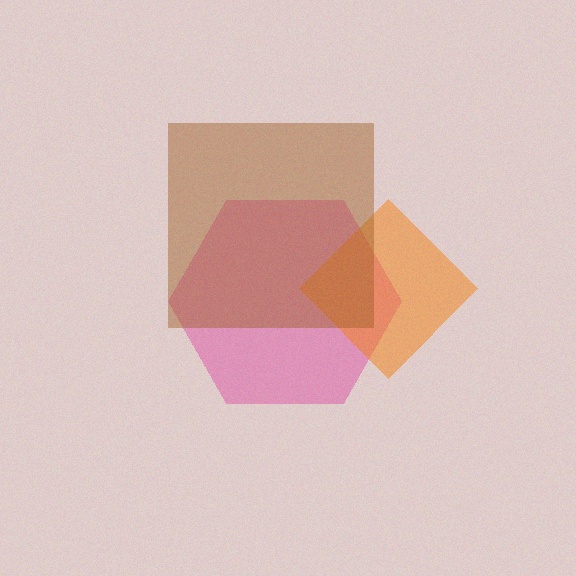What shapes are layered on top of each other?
The layered shapes are: a pink hexagon, an orange diamond, a brown square.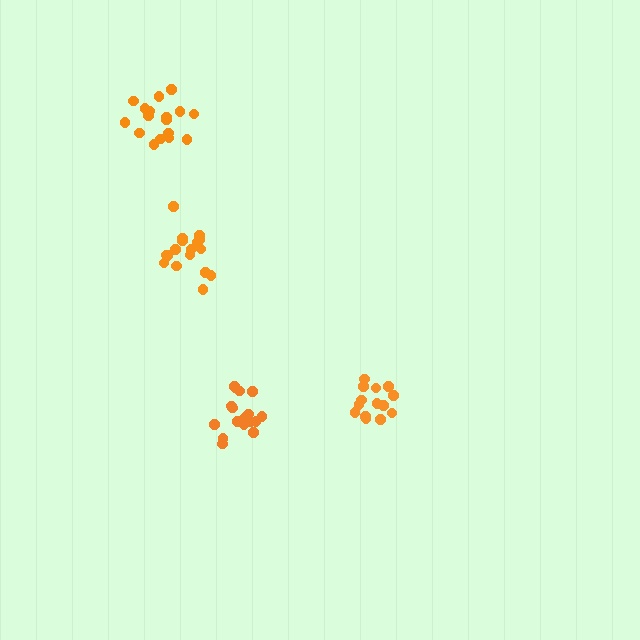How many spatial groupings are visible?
There are 4 spatial groupings.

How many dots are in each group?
Group 1: 17 dots, Group 2: 17 dots, Group 3: 17 dots, Group 4: 14 dots (65 total).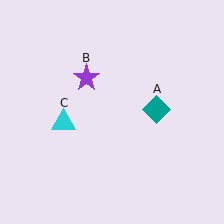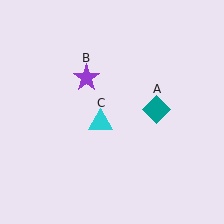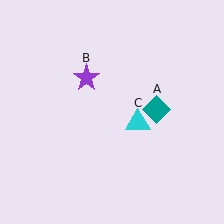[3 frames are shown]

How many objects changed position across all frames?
1 object changed position: cyan triangle (object C).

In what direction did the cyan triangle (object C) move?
The cyan triangle (object C) moved right.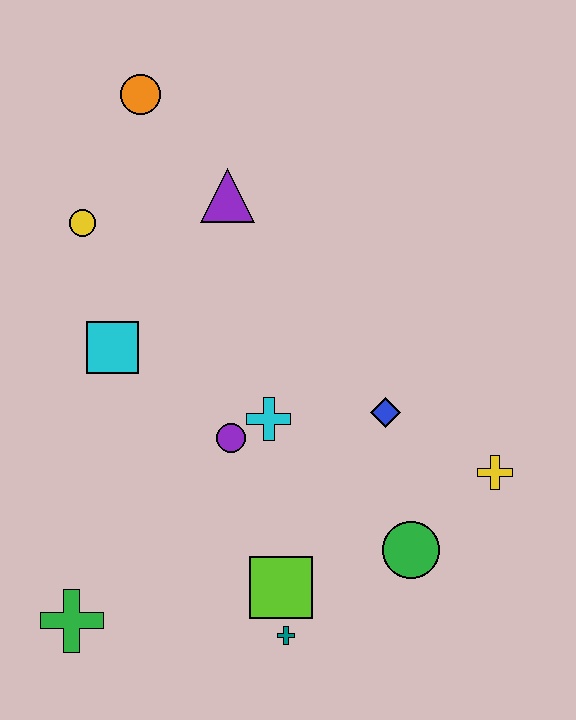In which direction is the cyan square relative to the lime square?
The cyan square is above the lime square.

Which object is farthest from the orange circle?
The teal cross is farthest from the orange circle.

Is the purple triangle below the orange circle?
Yes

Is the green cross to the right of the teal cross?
No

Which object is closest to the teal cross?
The lime square is closest to the teal cross.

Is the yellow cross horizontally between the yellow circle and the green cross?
No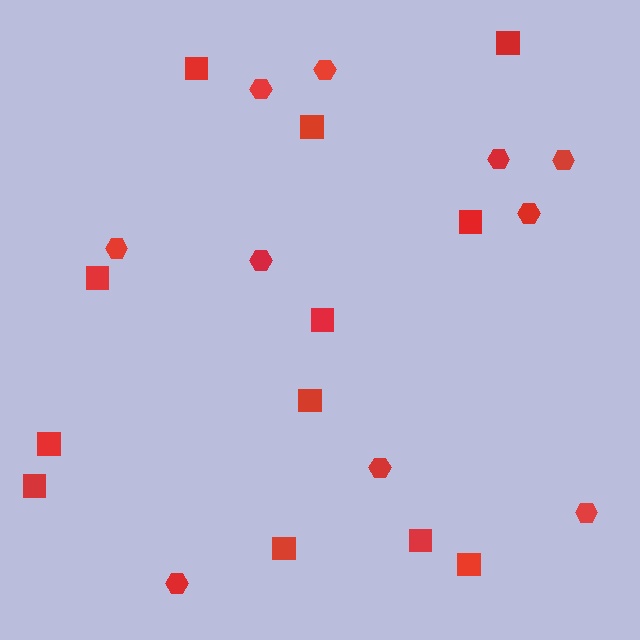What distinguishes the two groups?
There are 2 groups: one group of hexagons (10) and one group of squares (12).